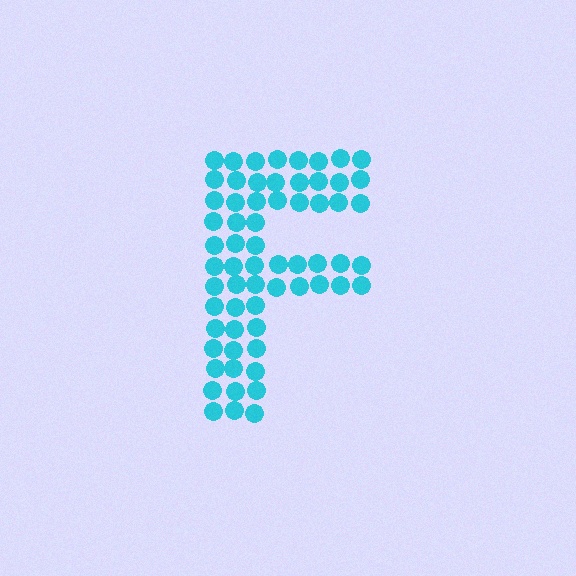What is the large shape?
The large shape is the letter F.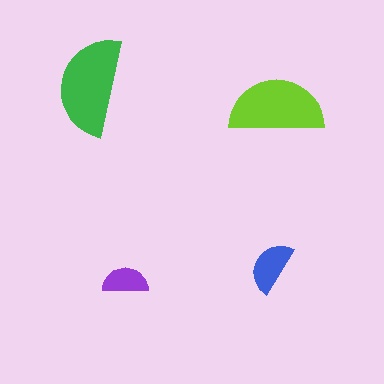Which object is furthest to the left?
The green semicircle is leftmost.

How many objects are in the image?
There are 4 objects in the image.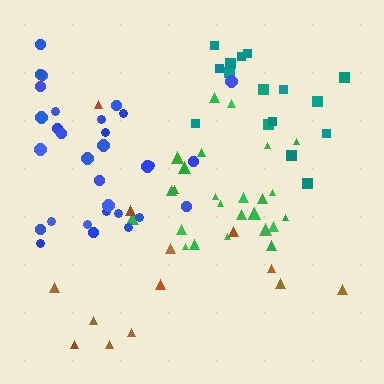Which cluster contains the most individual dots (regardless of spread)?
Blue (31).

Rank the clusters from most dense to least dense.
green, teal, blue, brown.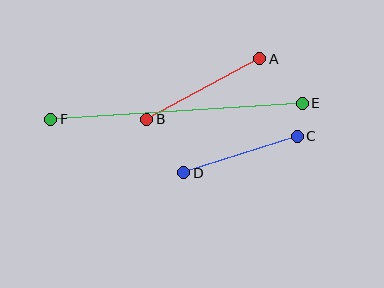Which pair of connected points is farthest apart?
Points E and F are farthest apart.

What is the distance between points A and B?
The distance is approximately 128 pixels.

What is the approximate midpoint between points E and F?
The midpoint is at approximately (177, 111) pixels.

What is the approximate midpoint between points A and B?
The midpoint is at approximately (203, 89) pixels.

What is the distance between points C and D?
The distance is approximately 119 pixels.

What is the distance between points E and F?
The distance is approximately 252 pixels.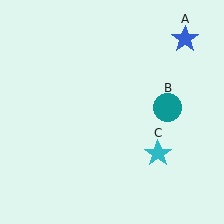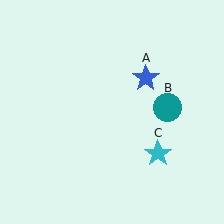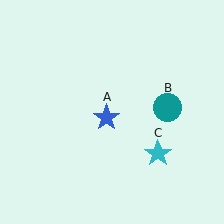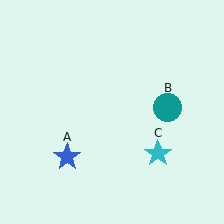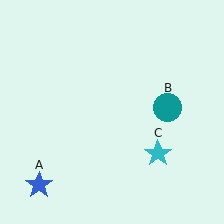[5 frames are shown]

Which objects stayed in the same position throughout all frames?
Teal circle (object B) and cyan star (object C) remained stationary.